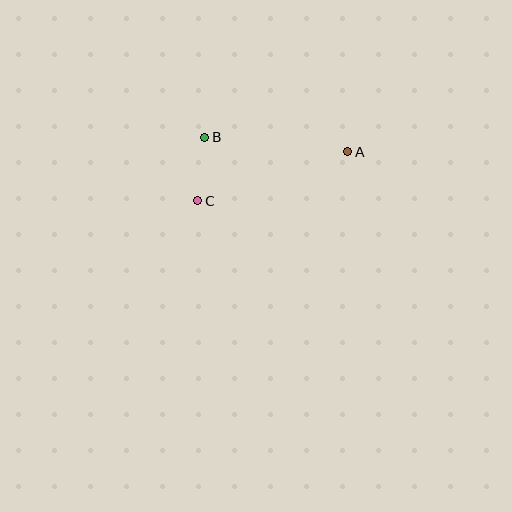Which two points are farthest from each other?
Points A and C are farthest from each other.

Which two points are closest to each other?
Points B and C are closest to each other.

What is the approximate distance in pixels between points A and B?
The distance between A and B is approximately 144 pixels.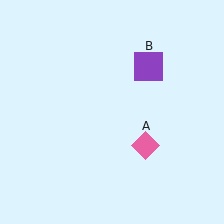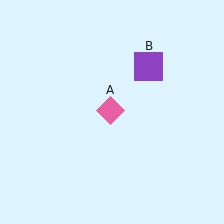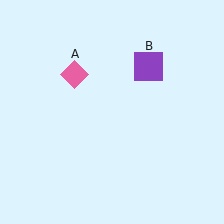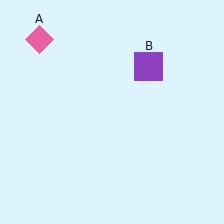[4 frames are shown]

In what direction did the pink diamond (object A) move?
The pink diamond (object A) moved up and to the left.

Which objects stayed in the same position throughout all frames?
Purple square (object B) remained stationary.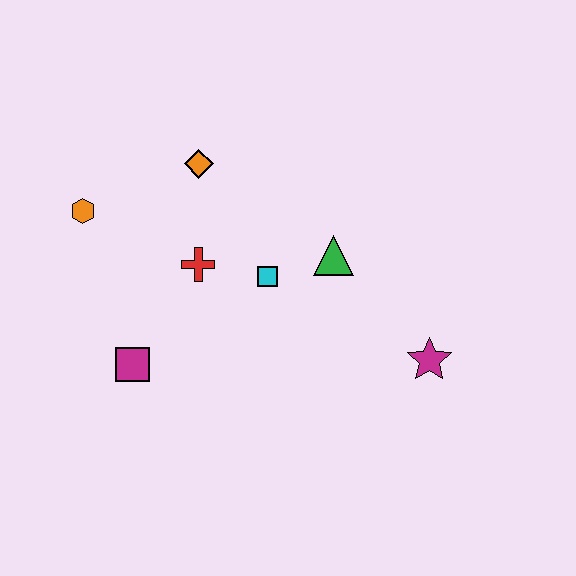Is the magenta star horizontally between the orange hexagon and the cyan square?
No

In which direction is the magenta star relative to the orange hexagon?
The magenta star is to the right of the orange hexagon.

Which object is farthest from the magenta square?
The magenta star is farthest from the magenta square.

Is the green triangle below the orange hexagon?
Yes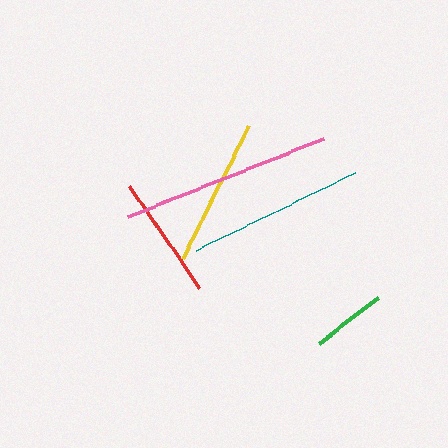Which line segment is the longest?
The pink line is the longest at approximately 212 pixels.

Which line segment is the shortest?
The green line is the shortest at approximately 75 pixels.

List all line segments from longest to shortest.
From longest to shortest: pink, teal, yellow, red, green.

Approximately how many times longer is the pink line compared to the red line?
The pink line is approximately 1.7 times the length of the red line.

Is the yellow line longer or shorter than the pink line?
The pink line is longer than the yellow line.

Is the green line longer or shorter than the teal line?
The teal line is longer than the green line.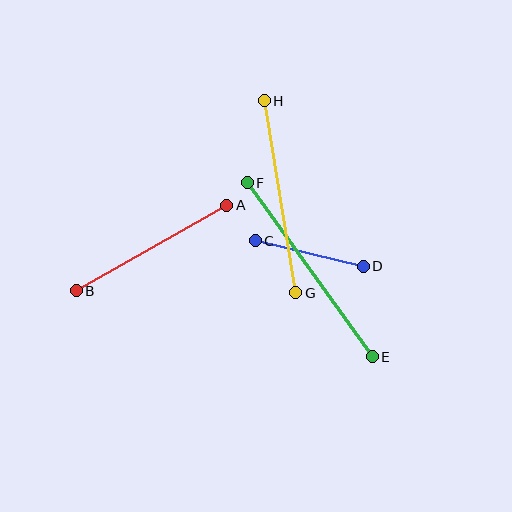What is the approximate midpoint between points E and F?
The midpoint is at approximately (310, 270) pixels.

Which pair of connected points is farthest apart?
Points E and F are farthest apart.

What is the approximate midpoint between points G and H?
The midpoint is at approximately (280, 197) pixels.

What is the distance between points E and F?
The distance is approximately 214 pixels.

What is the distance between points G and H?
The distance is approximately 195 pixels.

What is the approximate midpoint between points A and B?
The midpoint is at approximately (151, 248) pixels.